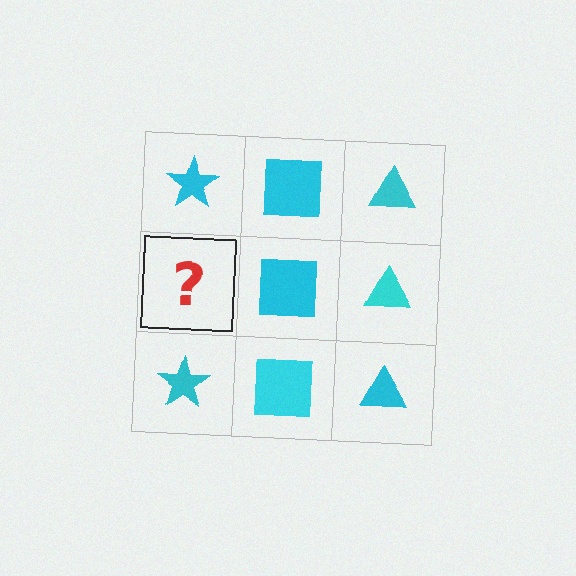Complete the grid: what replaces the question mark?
The question mark should be replaced with a cyan star.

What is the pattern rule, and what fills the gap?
The rule is that each column has a consistent shape. The gap should be filled with a cyan star.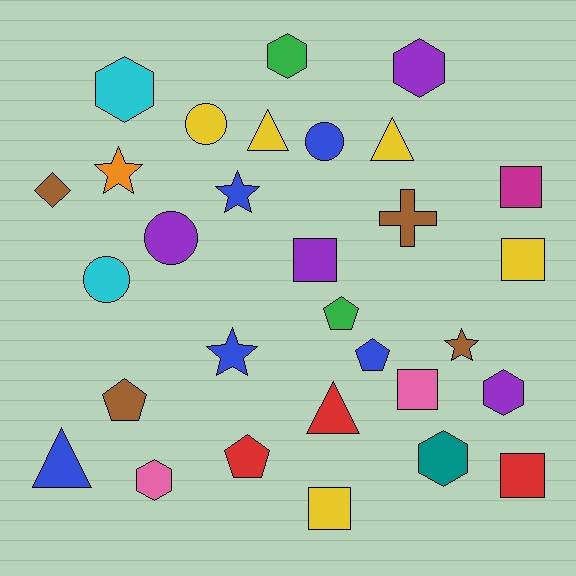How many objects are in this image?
There are 30 objects.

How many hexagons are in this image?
There are 6 hexagons.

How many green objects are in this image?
There are 2 green objects.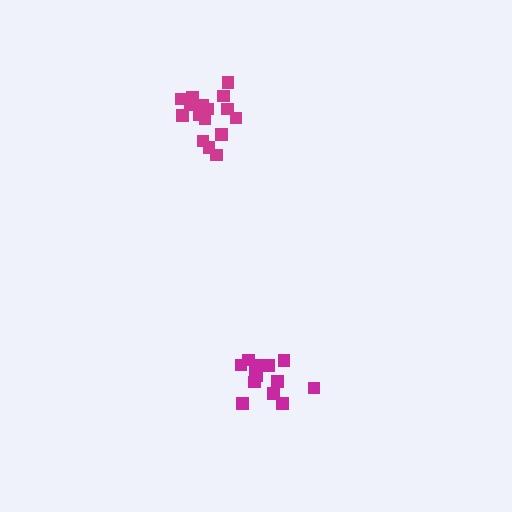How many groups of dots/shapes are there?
There are 2 groups.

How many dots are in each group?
Group 1: 13 dots, Group 2: 17 dots (30 total).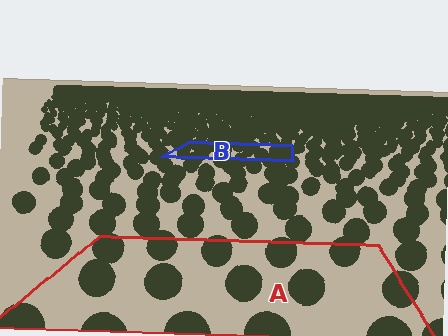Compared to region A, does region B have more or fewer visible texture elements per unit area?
Region B has more texture elements per unit area — they are packed more densely because it is farther away.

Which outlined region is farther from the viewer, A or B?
Region B is farther from the viewer — the texture elements inside it appear smaller and more densely packed.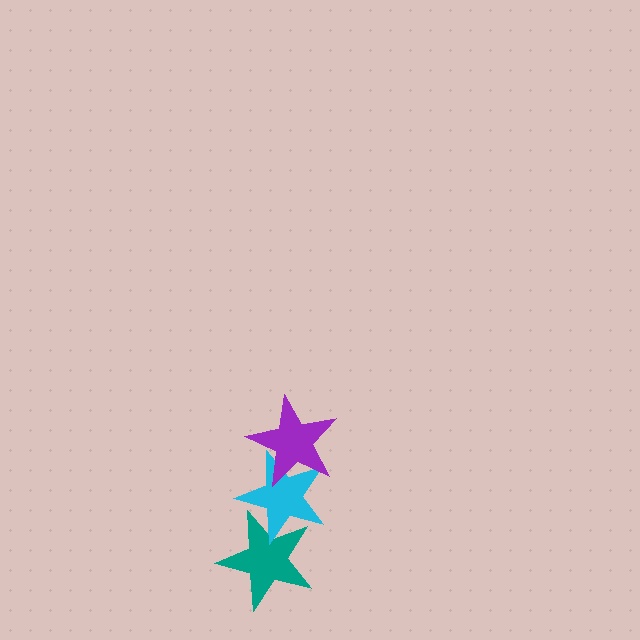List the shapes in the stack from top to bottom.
From top to bottom: the purple star, the cyan star, the teal star.